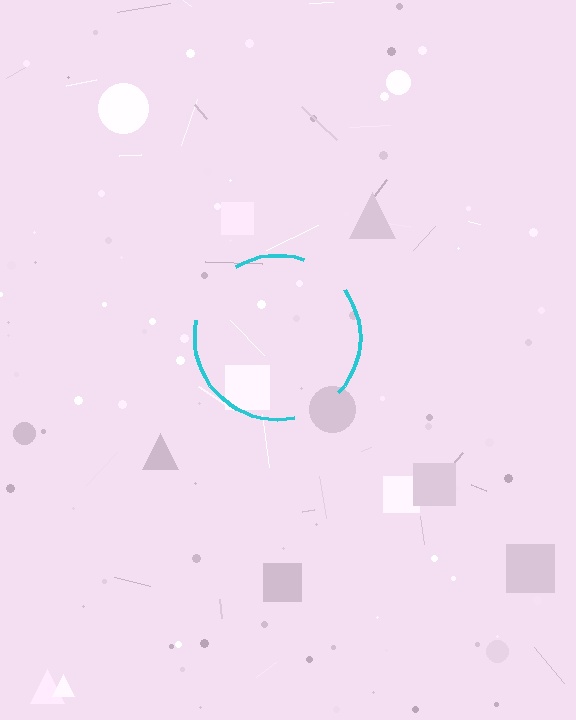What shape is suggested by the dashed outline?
The dashed outline suggests a circle.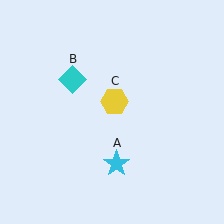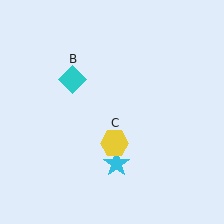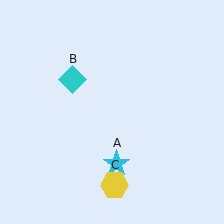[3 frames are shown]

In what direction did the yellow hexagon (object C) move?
The yellow hexagon (object C) moved down.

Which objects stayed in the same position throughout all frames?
Cyan star (object A) and cyan diamond (object B) remained stationary.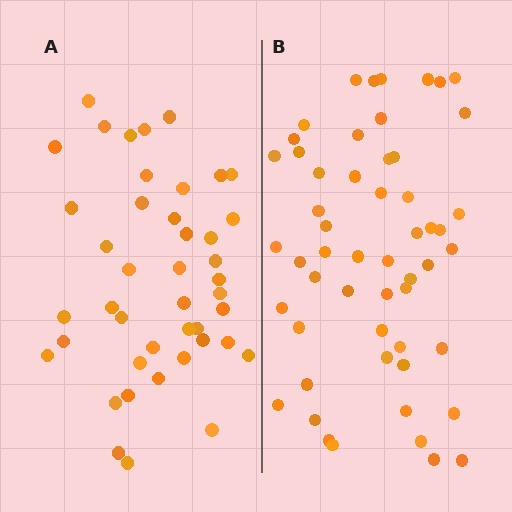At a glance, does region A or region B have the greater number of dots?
Region B (the right region) has more dots.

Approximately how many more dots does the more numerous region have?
Region B has roughly 12 or so more dots than region A.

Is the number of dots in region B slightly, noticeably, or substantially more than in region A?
Region B has noticeably more, but not dramatically so. The ratio is roughly 1.3 to 1.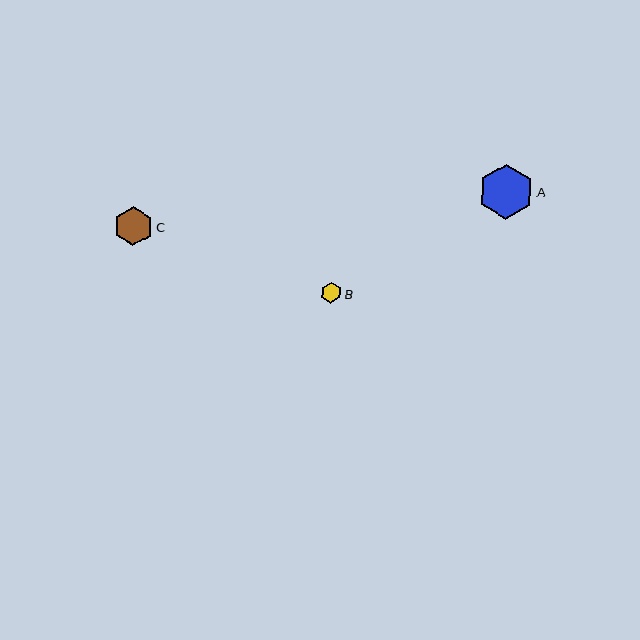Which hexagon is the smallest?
Hexagon B is the smallest with a size of approximately 21 pixels.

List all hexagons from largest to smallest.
From largest to smallest: A, C, B.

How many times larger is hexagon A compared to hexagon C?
Hexagon A is approximately 1.4 times the size of hexagon C.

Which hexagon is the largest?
Hexagon A is the largest with a size of approximately 56 pixels.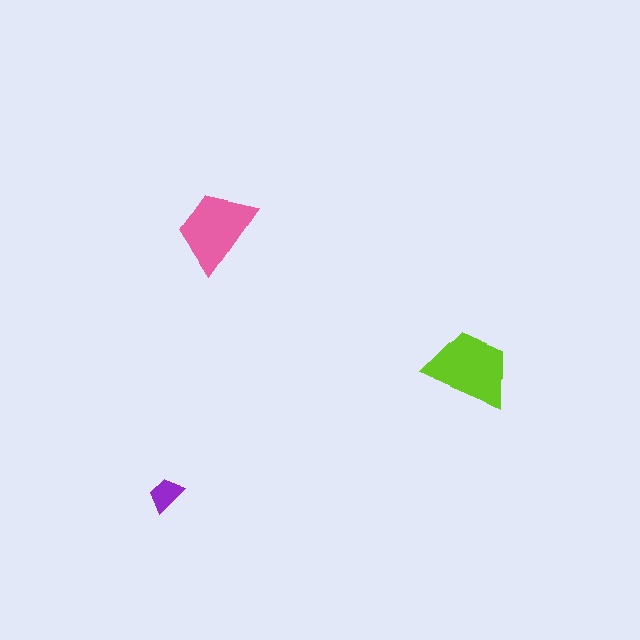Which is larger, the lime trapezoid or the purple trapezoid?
The lime one.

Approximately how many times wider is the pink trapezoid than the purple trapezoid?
About 2.5 times wider.